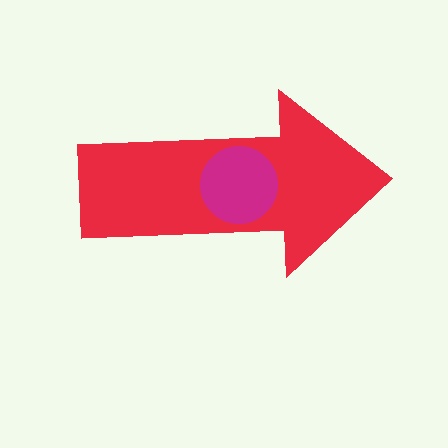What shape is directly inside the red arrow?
The magenta circle.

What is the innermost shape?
The magenta circle.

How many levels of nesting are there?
2.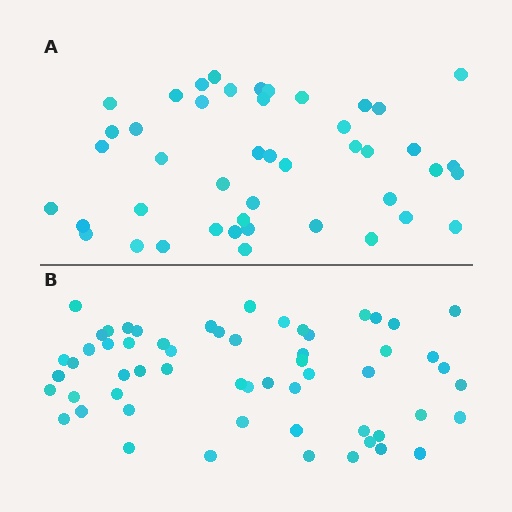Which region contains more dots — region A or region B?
Region B (the bottom region) has more dots.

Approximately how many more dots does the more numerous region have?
Region B has approximately 15 more dots than region A.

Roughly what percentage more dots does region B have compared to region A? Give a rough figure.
About 30% more.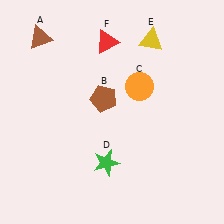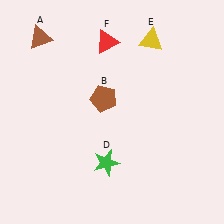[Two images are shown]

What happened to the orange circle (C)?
The orange circle (C) was removed in Image 2. It was in the top-right area of Image 1.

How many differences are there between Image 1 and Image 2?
There is 1 difference between the two images.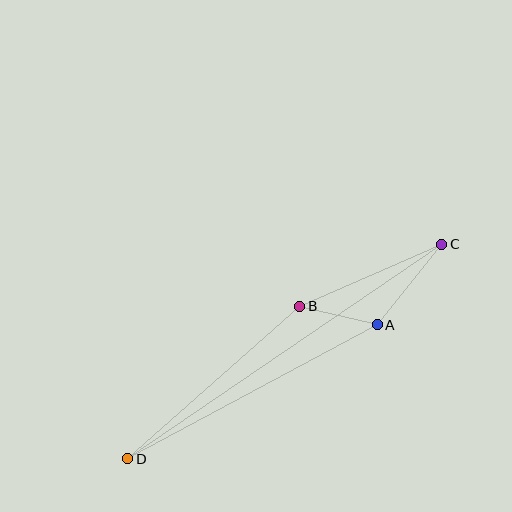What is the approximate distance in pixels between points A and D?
The distance between A and D is approximately 283 pixels.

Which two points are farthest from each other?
Points C and D are farthest from each other.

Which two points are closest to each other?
Points A and B are closest to each other.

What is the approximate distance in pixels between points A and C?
The distance between A and C is approximately 103 pixels.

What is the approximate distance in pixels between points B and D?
The distance between B and D is approximately 230 pixels.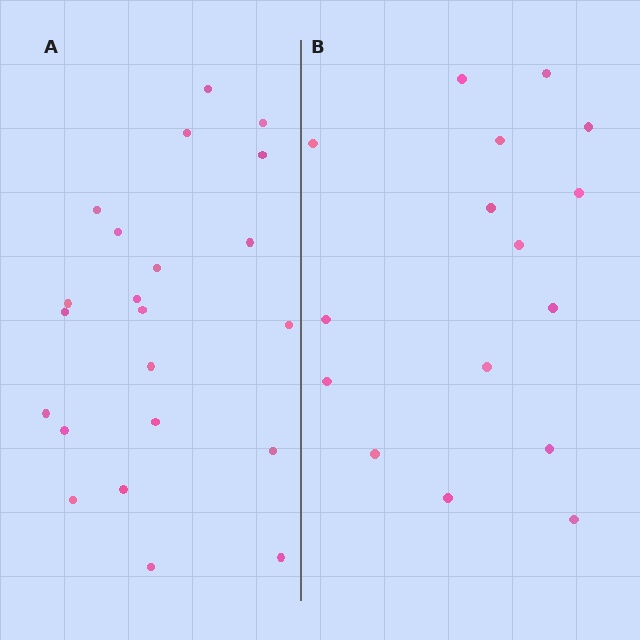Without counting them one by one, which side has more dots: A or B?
Region A (the left region) has more dots.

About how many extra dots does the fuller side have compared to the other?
Region A has about 6 more dots than region B.